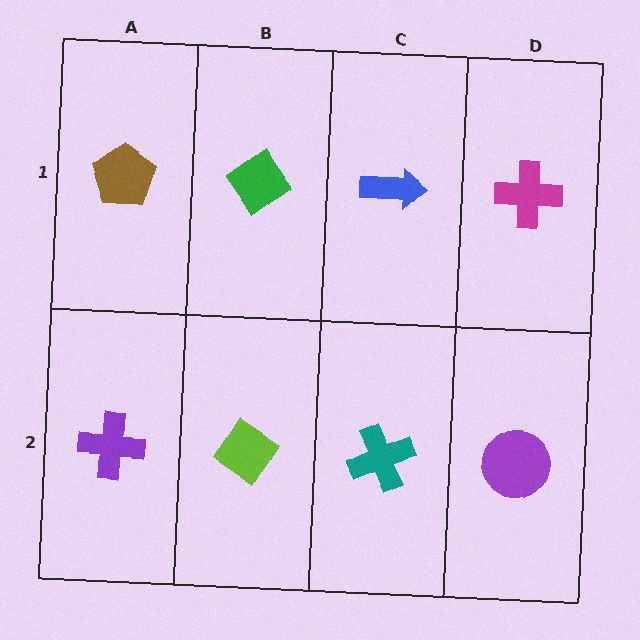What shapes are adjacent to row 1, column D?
A purple circle (row 2, column D), a blue arrow (row 1, column C).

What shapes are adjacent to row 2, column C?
A blue arrow (row 1, column C), a lime diamond (row 2, column B), a purple circle (row 2, column D).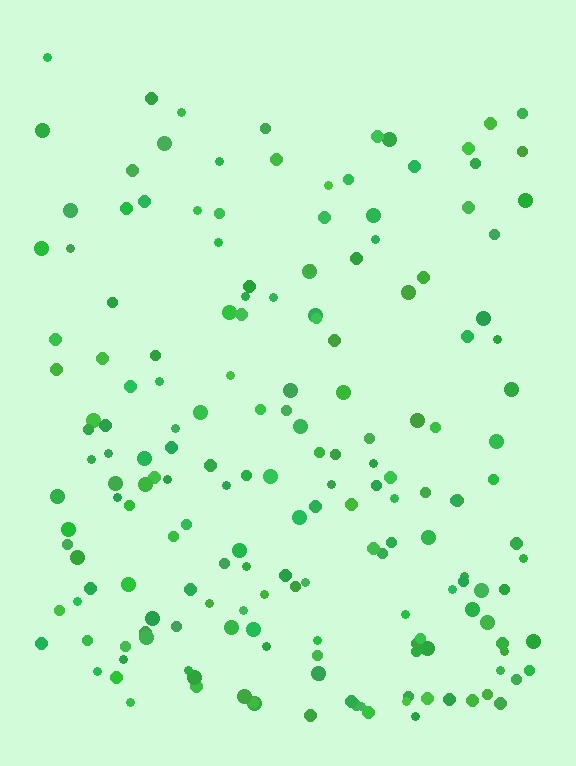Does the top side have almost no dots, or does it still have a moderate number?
Still a moderate number, just noticeably fewer than the bottom.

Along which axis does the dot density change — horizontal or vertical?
Vertical.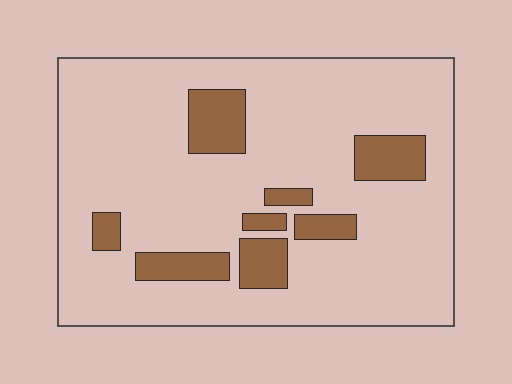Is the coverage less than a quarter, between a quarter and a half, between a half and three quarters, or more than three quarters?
Less than a quarter.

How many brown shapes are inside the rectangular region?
8.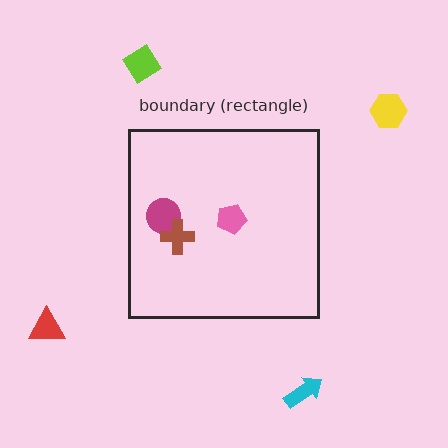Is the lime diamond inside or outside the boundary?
Outside.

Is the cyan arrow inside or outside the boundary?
Outside.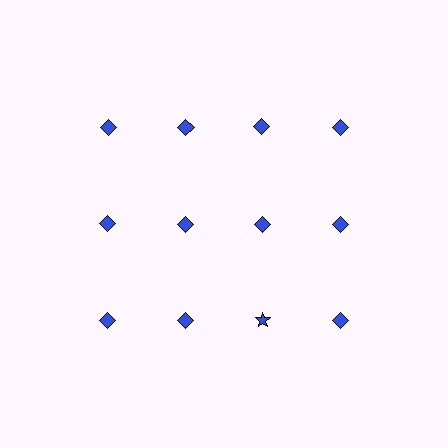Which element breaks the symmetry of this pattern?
The blue star in the third row, center column breaks the symmetry. All other shapes are blue diamonds.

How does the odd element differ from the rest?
It has a different shape: star instead of diamond.